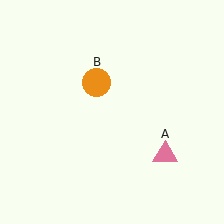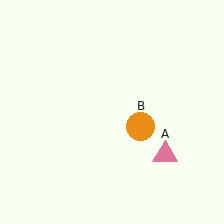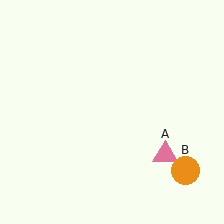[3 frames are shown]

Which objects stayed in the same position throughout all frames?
Pink triangle (object A) remained stationary.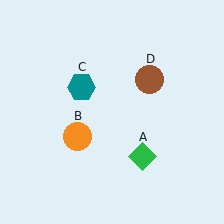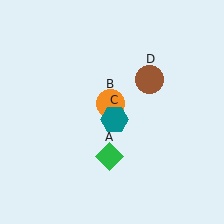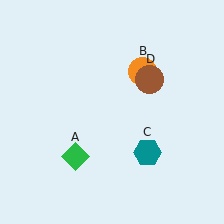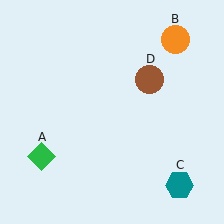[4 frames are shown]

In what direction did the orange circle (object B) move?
The orange circle (object B) moved up and to the right.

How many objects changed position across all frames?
3 objects changed position: green diamond (object A), orange circle (object B), teal hexagon (object C).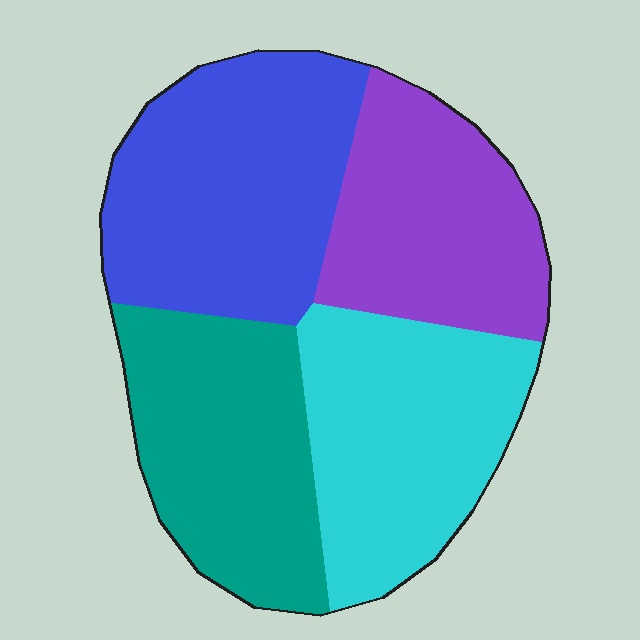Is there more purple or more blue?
Blue.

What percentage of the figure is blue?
Blue takes up about one quarter (1/4) of the figure.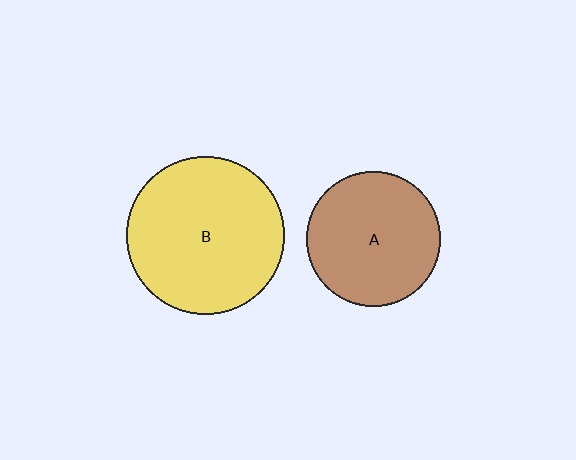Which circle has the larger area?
Circle B (yellow).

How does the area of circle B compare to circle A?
Approximately 1.4 times.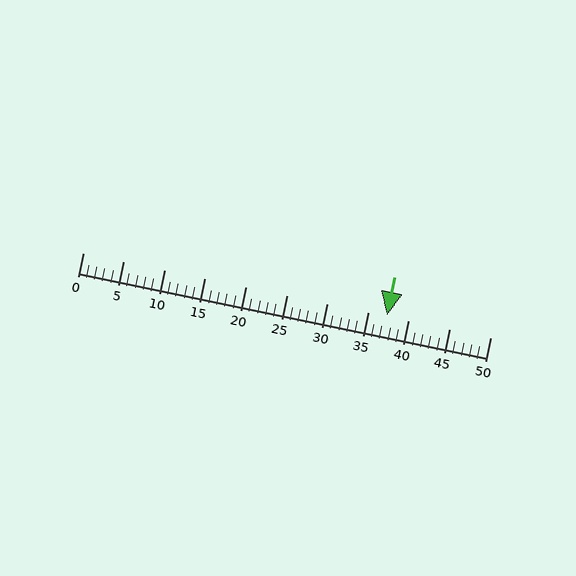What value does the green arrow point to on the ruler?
The green arrow points to approximately 37.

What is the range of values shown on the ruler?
The ruler shows values from 0 to 50.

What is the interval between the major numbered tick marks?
The major tick marks are spaced 5 units apart.